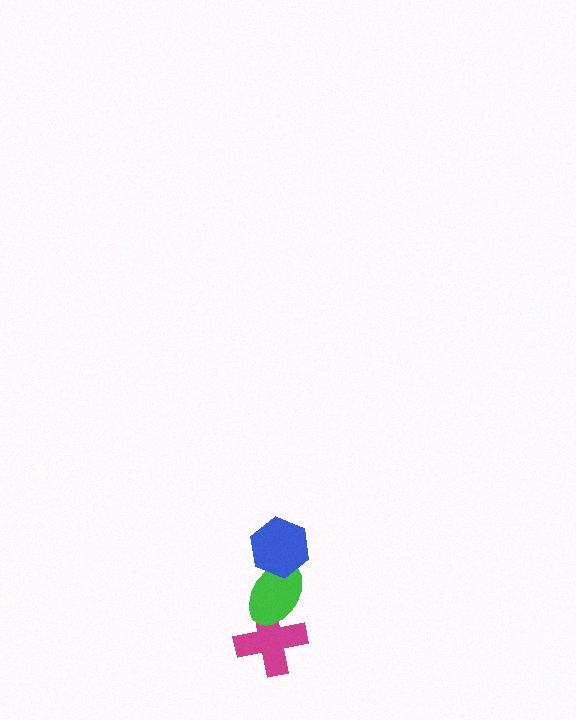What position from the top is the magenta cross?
The magenta cross is 3rd from the top.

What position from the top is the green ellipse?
The green ellipse is 2nd from the top.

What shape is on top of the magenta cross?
The green ellipse is on top of the magenta cross.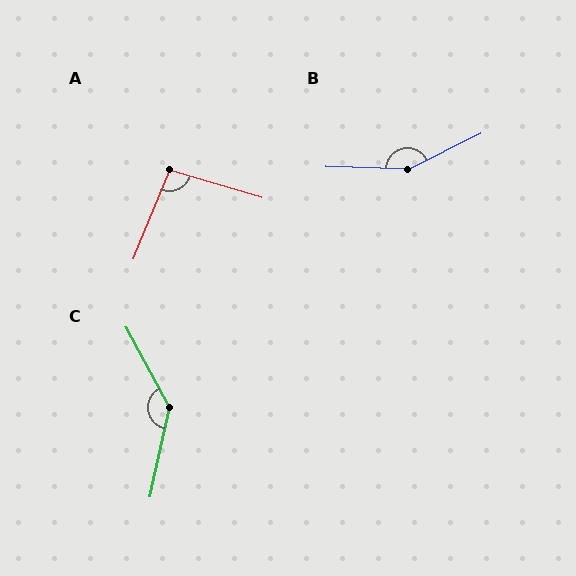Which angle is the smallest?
A, at approximately 96 degrees.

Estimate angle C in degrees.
Approximately 140 degrees.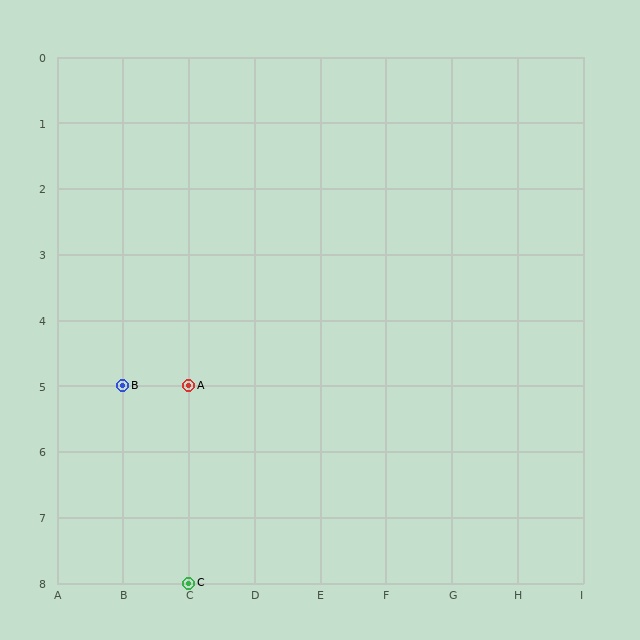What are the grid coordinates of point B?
Point B is at grid coordinates (B, 5).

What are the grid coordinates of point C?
Point C is at grid coordinates (C, 8).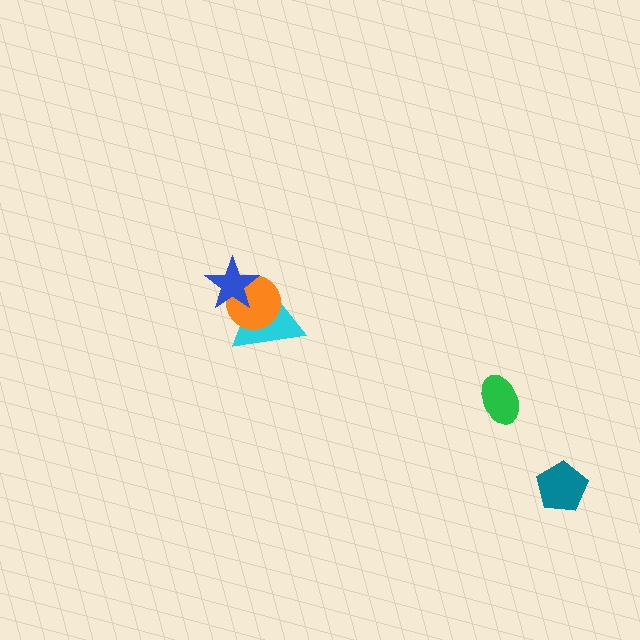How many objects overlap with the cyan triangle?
2 objects overlap with the cyan triangle.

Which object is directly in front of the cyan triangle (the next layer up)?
The orange circle is directly in front of the cyan triangle.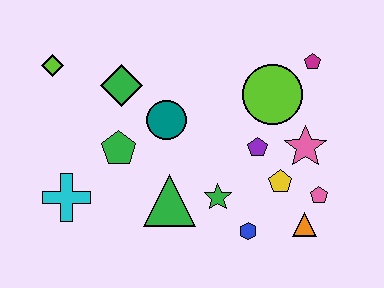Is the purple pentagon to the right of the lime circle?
No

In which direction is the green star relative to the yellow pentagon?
The green star is to the left of the yellow pentagon.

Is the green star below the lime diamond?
Yes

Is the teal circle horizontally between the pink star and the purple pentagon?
No